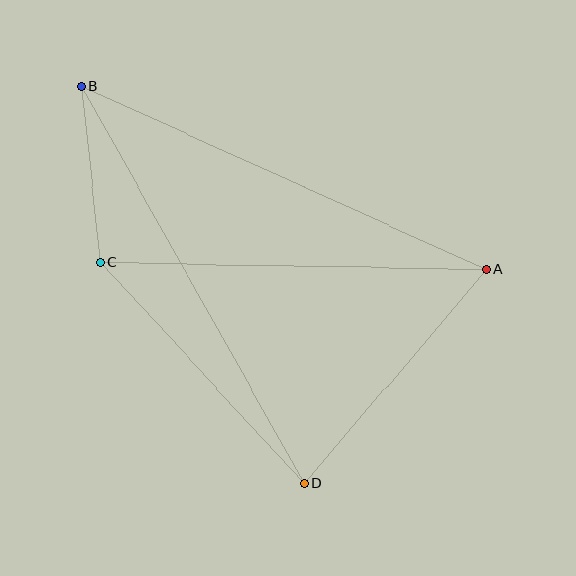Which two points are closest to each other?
Points B and C are closest to each other.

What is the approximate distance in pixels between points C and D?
The distance between C and D is approximately 301 pixels.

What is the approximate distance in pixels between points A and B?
The distance between A and B is approximately 445 pixels.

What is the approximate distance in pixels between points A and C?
The distance between A and C is approximately 386 pixels.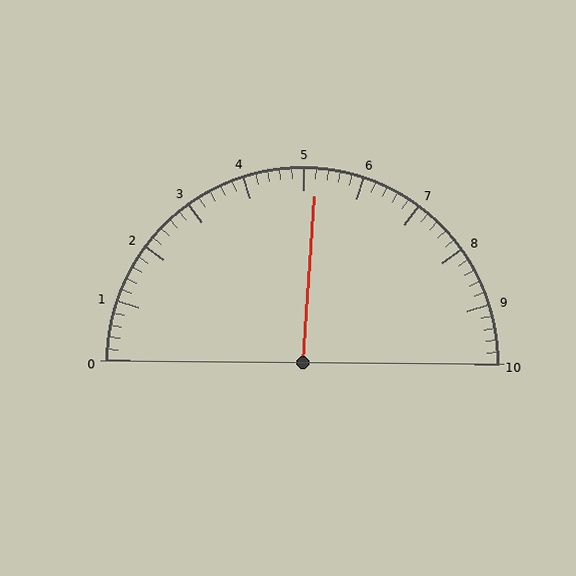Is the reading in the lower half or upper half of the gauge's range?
The reading is in the upper half of the range (0 to 10).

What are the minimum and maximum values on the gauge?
The gauge ranges from 0 to 10.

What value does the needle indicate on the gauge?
The needle indicates approximately 5.2.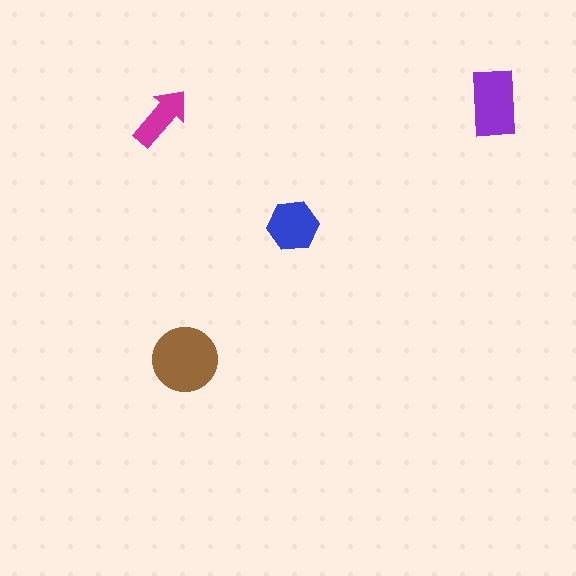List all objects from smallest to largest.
The magenta arrow, the blue hexagon, the purple rectangle, the brown circle.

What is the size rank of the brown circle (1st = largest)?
1st.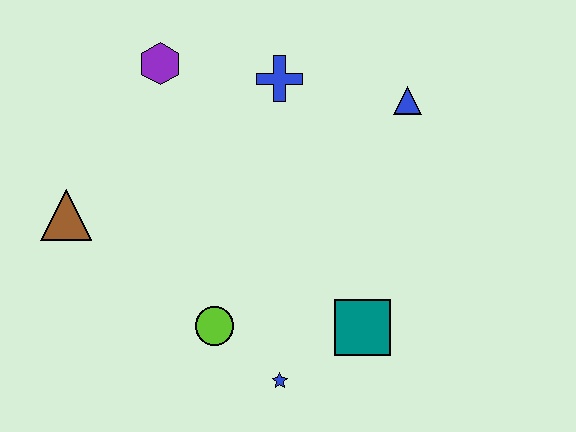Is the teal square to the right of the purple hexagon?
Yes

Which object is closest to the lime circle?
The blue star is closest to the lime circle.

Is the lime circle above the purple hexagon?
No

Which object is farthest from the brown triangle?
The blue triangle is farthest from the brown triangle.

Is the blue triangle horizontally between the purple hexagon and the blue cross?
No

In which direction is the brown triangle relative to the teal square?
The brown triangle is to the left of the teal square.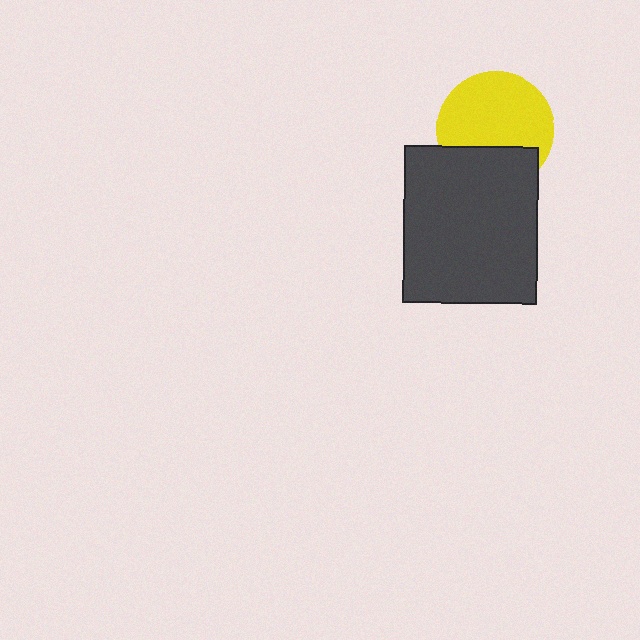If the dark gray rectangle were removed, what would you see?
You would see the complete yellow circle.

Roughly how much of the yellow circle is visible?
Most of it is visible (roughly 69%).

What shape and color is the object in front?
The object in front is a dark gray rectangle.